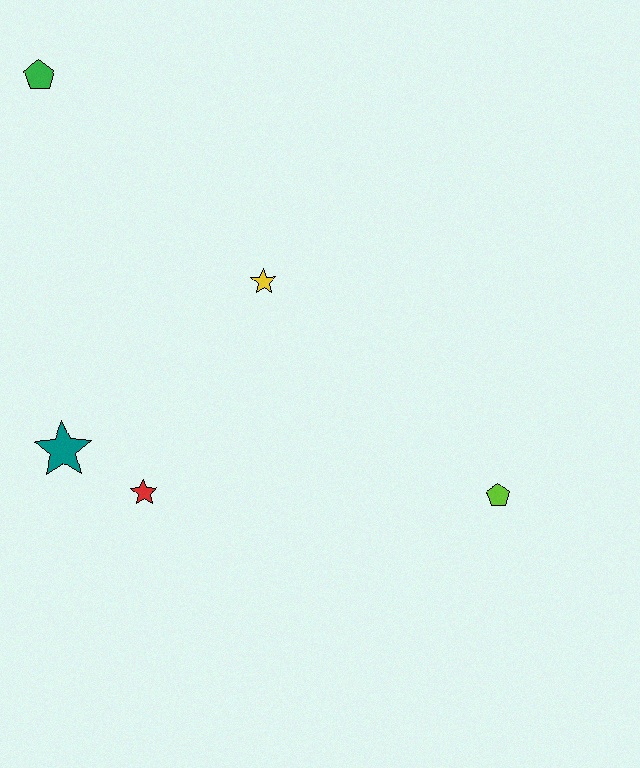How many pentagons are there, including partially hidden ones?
There are 2 pentagons.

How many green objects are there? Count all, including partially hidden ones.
There is 1 green object.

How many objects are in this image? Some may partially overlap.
There are 5 objects.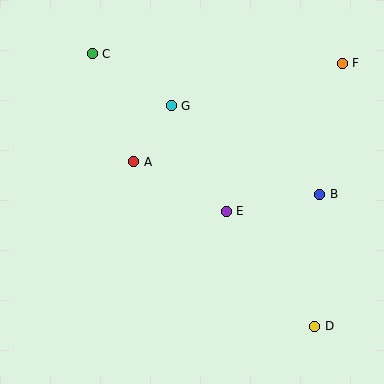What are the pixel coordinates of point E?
Point E is at (226, 211).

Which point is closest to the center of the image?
Point E at (226, 211) is closest to the center.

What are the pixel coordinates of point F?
Point F is at (342, 63).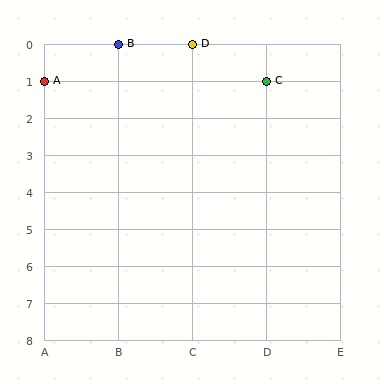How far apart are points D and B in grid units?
Points D and B are 1 column apart.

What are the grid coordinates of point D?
Point D is at grid coordinates (C, 0).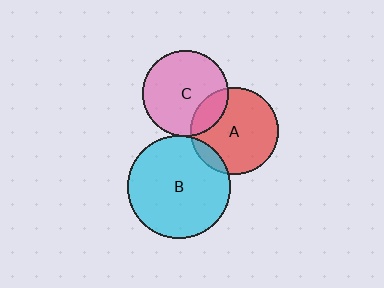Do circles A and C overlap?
Yes.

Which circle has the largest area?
Circle B (cyan).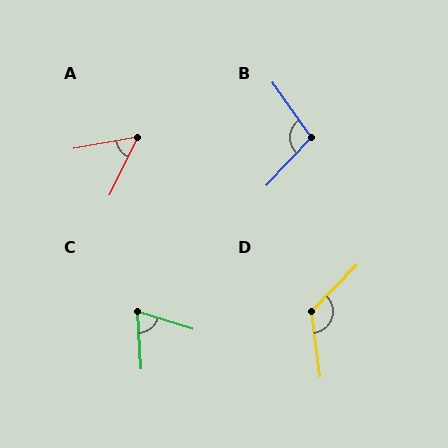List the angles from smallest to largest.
A (54°), C (69°), B (102°), D (128°).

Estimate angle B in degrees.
Approximately 102 degrees.